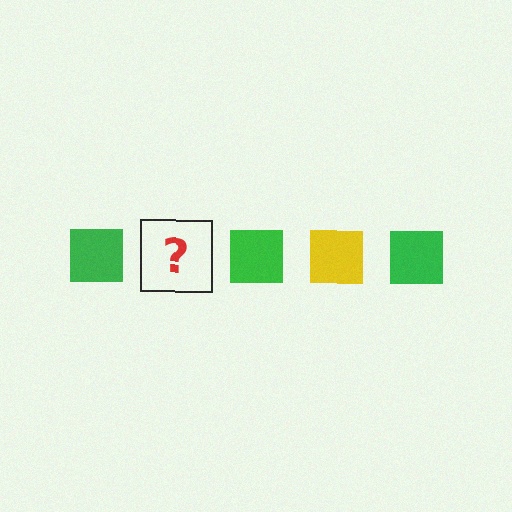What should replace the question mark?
The question mark should be replaced with a yellow square.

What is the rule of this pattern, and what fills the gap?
The rule is that the pattern cycles through green, yellow squares. The gap should be filled with a yellow square.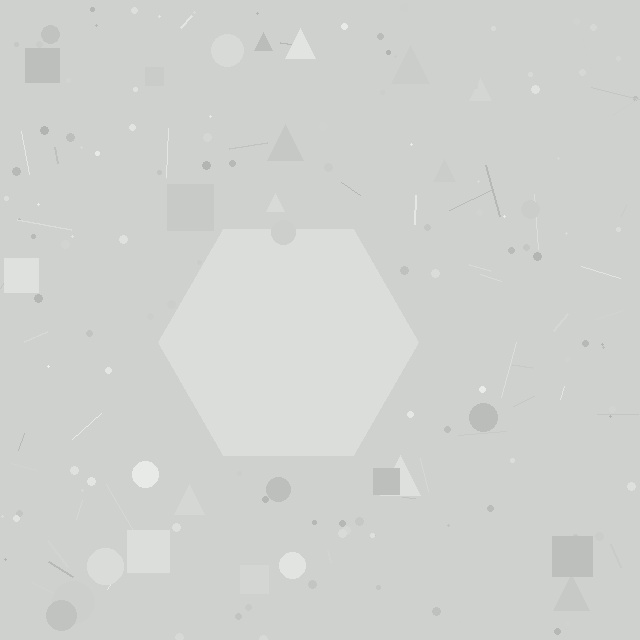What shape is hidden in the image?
A hexagon is hidden in the image.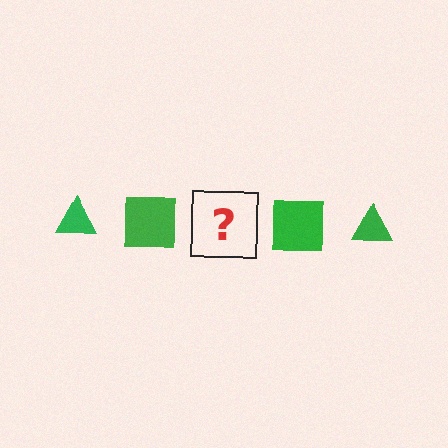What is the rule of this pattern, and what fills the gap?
The rule is that the pattern cycles through triangle, square shapes in green. The gap should be filled with a green triangle.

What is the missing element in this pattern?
The missing element is a green triangle.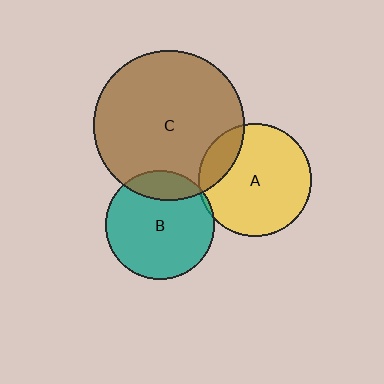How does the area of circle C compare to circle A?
Approximately 1.8 times.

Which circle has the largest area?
Circle C (brown).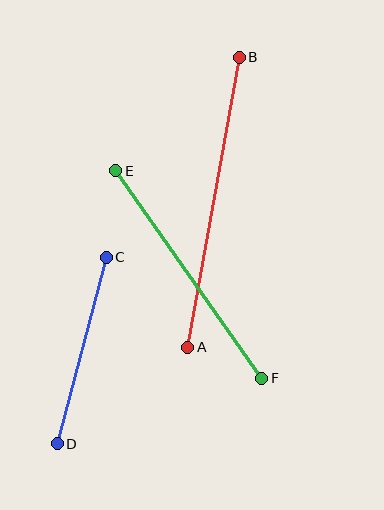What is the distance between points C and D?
The distance is approximately 193 pixels.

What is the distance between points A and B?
The distance is approximately 295 pixels.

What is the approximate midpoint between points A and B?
The midpoint is at approximately (214, 202) pixels.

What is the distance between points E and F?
The distance is approximately 254 pixels.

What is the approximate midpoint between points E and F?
The midpoint is at approximately (189, 275) pixels.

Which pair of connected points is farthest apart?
Points A and B are farthest apart.